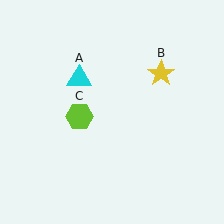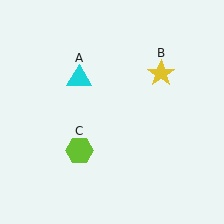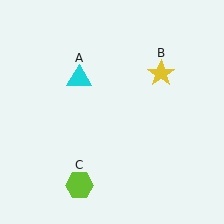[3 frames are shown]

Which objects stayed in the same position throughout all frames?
Cyan triangle (object A) and yellow star (object B) remained stationary.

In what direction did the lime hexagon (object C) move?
The lime hexagon (object C) moved down.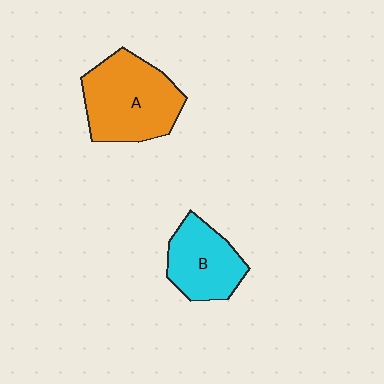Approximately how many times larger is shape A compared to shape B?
Approximately 1.4 times.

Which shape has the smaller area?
Shape B (cyan).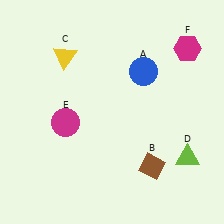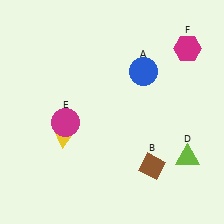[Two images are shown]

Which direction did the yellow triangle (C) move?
The yellow triangle (C) moved down.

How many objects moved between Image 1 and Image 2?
1 object moved between the two images.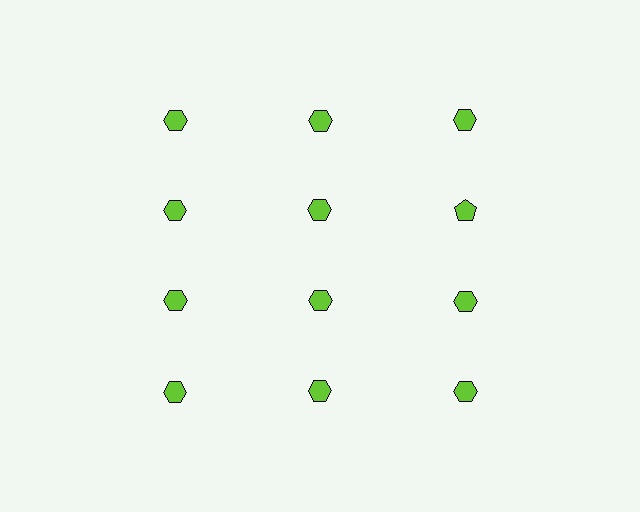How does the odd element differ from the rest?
It has a different shape: pentagon instead of hexagon.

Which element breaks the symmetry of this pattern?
The lime pentagon in the second row, center column breaks the symmetry. All other shapes are lime hexagons.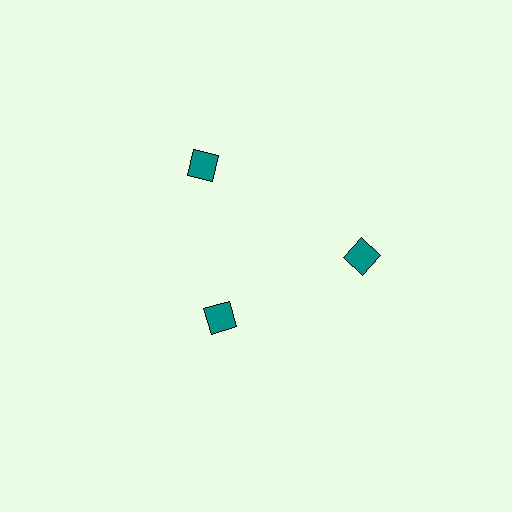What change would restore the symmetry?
The symmetry would be restored by moving it outward, back onto the ring so that all 3 diamonds sit at equal angles and equal distance from the center.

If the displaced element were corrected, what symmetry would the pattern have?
It would have 3-fold rotational symmetry — the pattern would map onto itself every 120 degrees.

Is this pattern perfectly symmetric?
No. The 3 teal diamonds are arranged in a ring, but one element near the 7 o'clock position is pulled inward toward the center, breaking the 3-fold rotational symmetry.